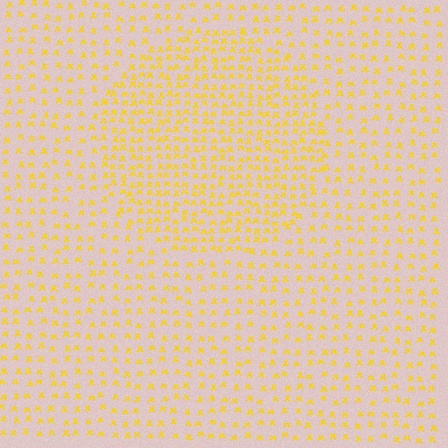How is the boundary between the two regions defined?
The boundary is defined by a change in element density (approximately 1.8x ratio). All elements are the same color, size, and shape.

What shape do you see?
I see a circle.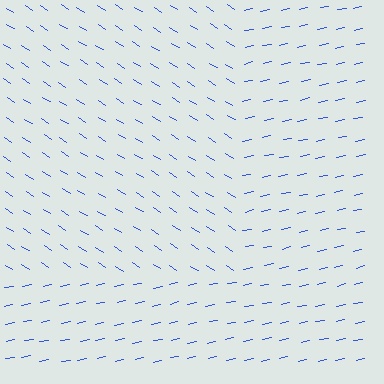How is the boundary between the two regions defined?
The boundary is defined purely by a change in line orientation (approximately 45 degrees difference). All lines are the same color and thickness.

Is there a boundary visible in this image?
Yes, there is a texture boundary formed by a change in line orientation.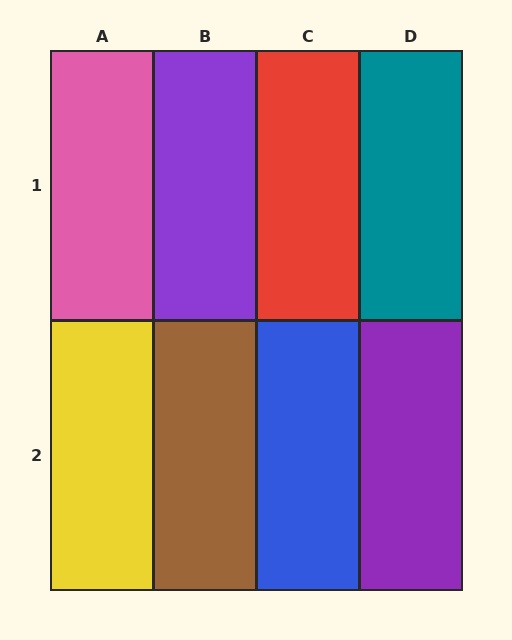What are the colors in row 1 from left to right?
Pink, purple, red, teal.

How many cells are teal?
1 cell is teal.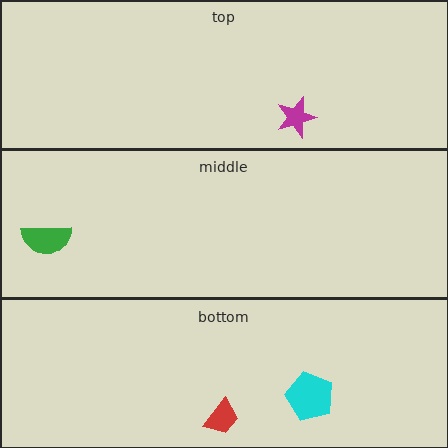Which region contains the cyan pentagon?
The bottom region.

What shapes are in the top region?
The magenta star.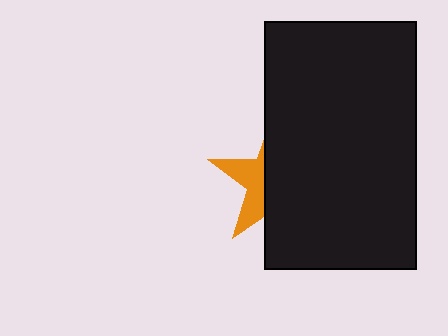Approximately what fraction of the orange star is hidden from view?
Roughly 66% of the orange star is hidden behind the black rectangle.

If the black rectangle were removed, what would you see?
You would see the complete orange star.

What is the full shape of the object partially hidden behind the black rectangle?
The partially hidden object is an orange star.